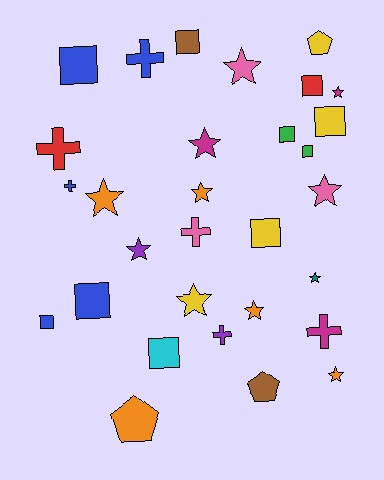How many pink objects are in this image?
There are 3 pink objects.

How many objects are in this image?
There are 30 objects.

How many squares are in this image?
There are 10 squares.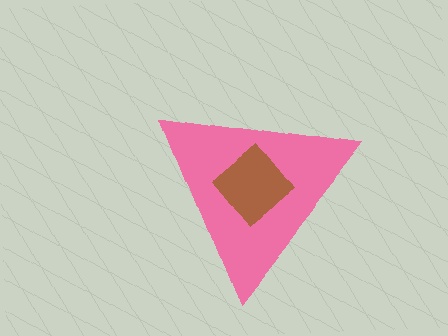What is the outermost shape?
The pink triangle.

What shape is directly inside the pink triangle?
The brown diamond.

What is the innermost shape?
The brown diamond.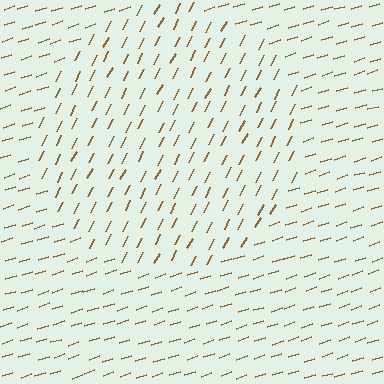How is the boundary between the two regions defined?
The boundary is defined purely by a change in line orientation (approximately 45 degrees difference). All lines are the same color and thickness.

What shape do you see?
I see a circle.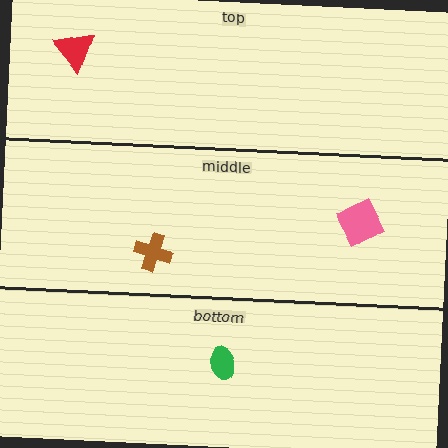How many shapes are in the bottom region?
1.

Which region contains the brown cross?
The middle region.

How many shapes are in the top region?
1.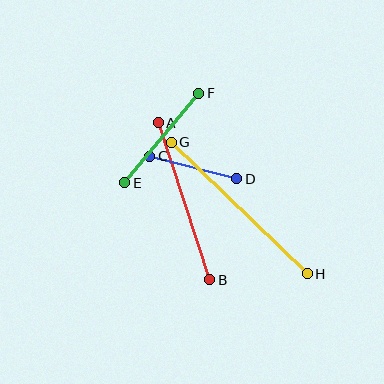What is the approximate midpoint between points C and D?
The midpoint is at approximately (193, 168) pixels.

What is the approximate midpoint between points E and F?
The midpoint is at approximately (162, 138) pixels.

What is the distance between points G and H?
The distance is approximately 189 pixels.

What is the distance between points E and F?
The distance is approximately 116 pixels.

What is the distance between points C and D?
The distance is approximately 90 pixels.